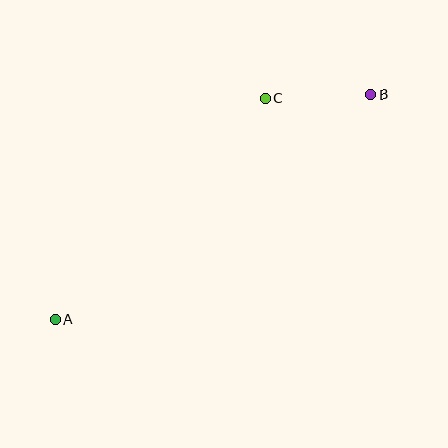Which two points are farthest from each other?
Points A and B are farthest from each other.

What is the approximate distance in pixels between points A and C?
The distance between A and C is approximately 305 pixels.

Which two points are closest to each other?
Points B and C are closest to each other.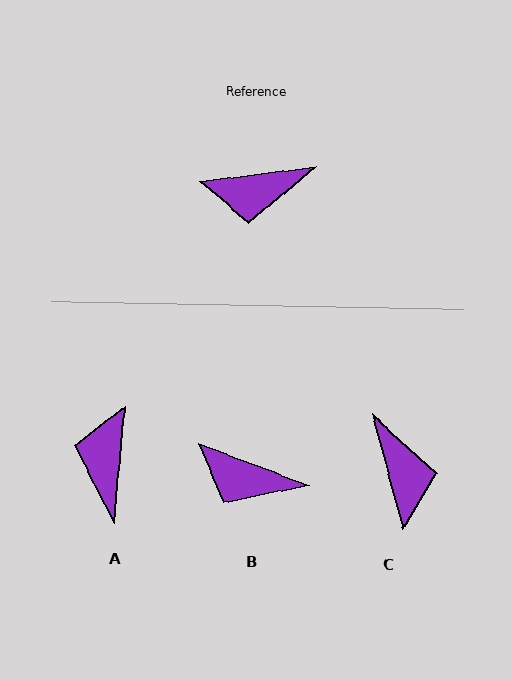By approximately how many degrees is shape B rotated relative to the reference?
Approximately 28 degrees clockwise.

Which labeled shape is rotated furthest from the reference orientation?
A, about 103 degrees away.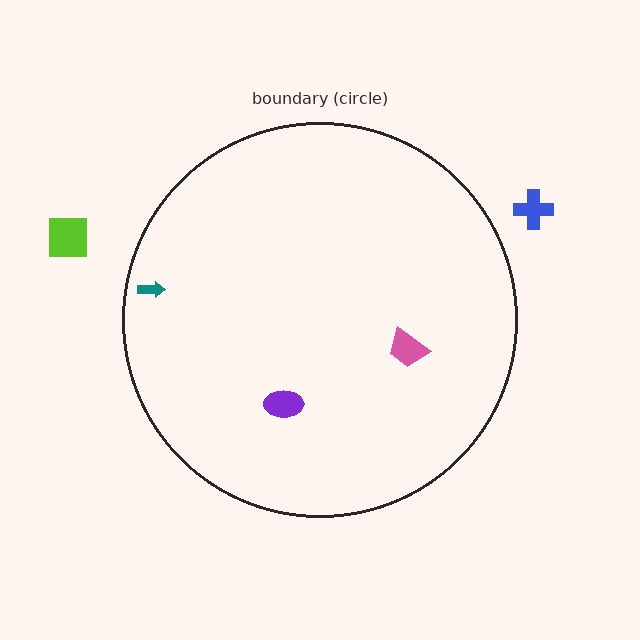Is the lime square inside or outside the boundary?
Outside.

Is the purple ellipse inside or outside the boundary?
Inside.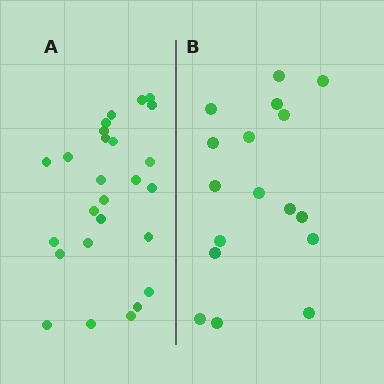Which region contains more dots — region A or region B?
Region A (the left region) has more dots.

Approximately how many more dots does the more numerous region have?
Region A has roughly 8 or so more dots than region B.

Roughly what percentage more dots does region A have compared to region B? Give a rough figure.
About 55% more.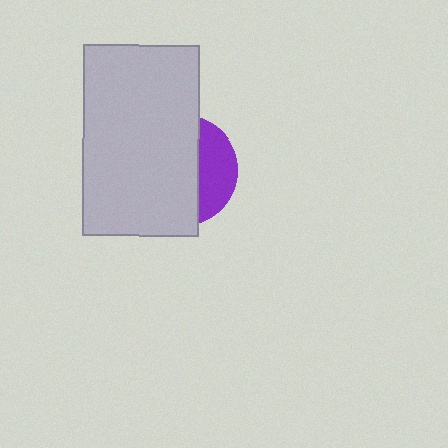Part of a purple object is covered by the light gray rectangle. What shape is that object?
It is a circle.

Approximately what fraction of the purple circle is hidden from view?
Roughly 69% of the purple circle is hidden behind the light gray rectangle.